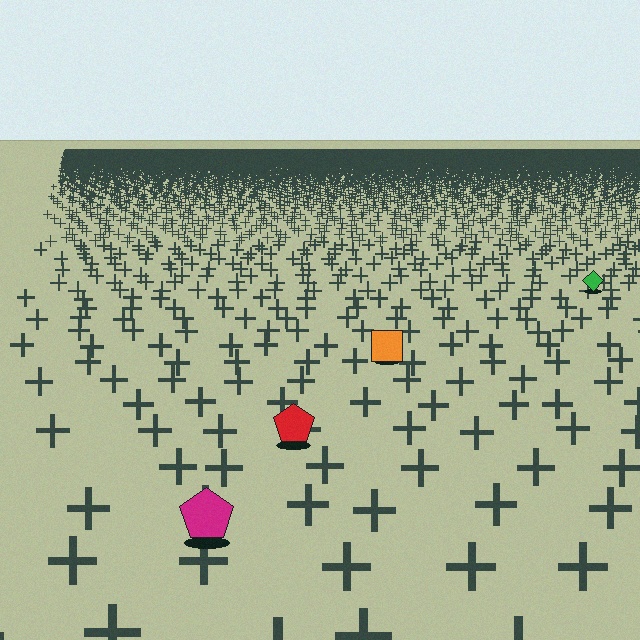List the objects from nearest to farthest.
From nearest to farthest: the magenta pentagon, the red pentagon, the orange square, the green diamond.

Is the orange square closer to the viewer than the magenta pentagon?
No. The magenta pentagon is closer — you can tell from the texture gradient: the ground texture is coarser near it.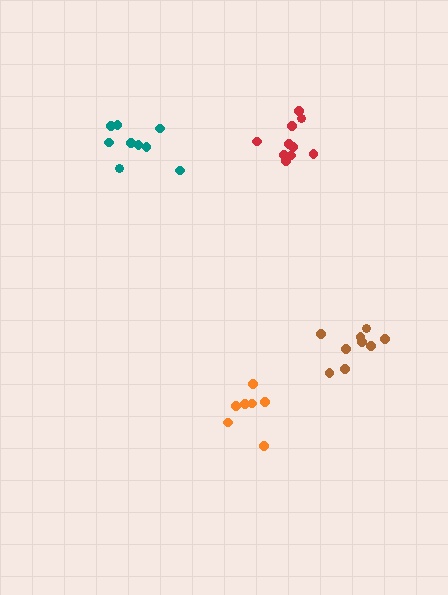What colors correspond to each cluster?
The clusters are colored: teal, red, brown, orange.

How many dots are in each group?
Group 1: 9 dots, Group 2: 10 dots, Group 3: 9 dots, Group 4: 7 dots (35 total).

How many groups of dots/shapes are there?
There are 4 groups.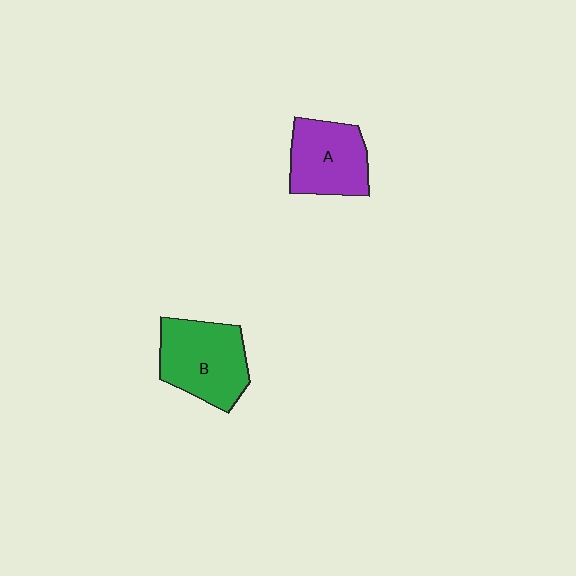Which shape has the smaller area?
Shape A (purple).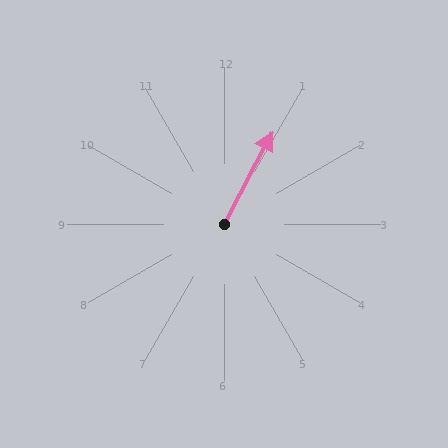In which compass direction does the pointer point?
Northeast.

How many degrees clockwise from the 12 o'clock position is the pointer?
Approximately 28 degrees.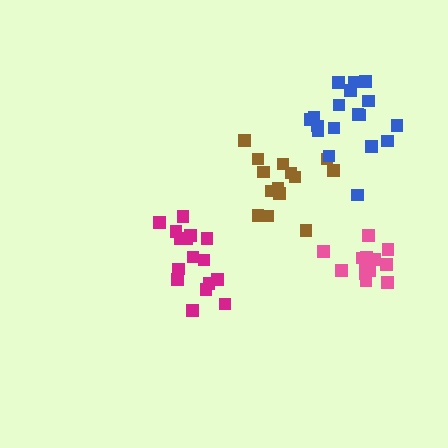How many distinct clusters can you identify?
There are 4 distinct clusters.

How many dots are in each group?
Group 1: 14 dots, Group 2: 16 dots, Group 3: 14 dots, Group 4: 18 dots (62 total).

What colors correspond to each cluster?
The clusters are colored: pink, magenta, brown, blue.